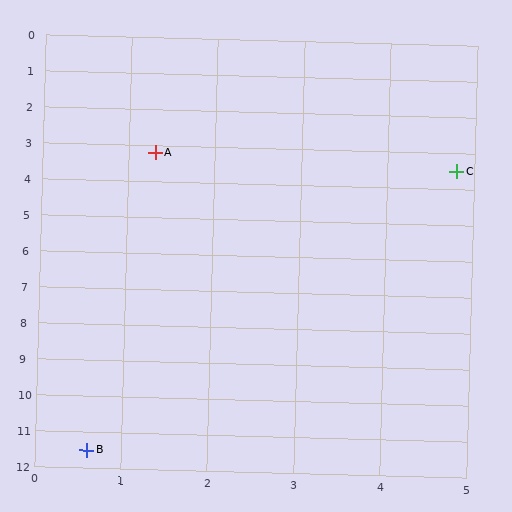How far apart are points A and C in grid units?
Points A and C are about 3.5 grid units apart.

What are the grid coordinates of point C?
Point C is at approximately (4.8, 3.5).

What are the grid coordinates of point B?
Point B is at approximately (0.6, 11.5).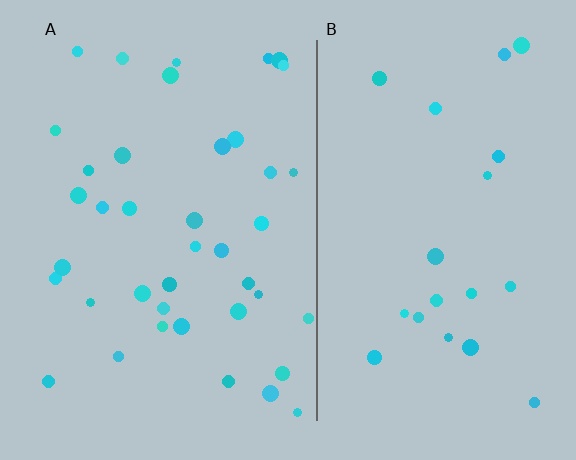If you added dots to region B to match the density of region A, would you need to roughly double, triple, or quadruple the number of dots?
Approximately double.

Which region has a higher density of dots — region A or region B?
A (the left).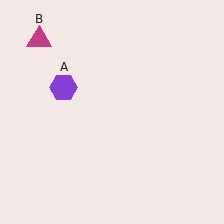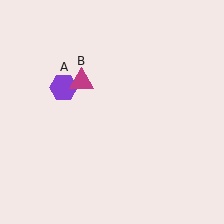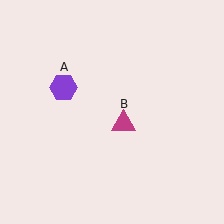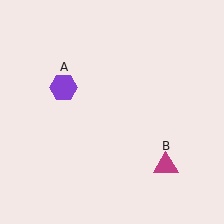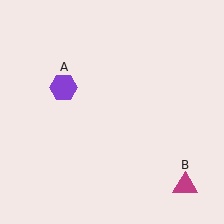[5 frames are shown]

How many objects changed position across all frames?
1 object changed position: magenta triangle (object B).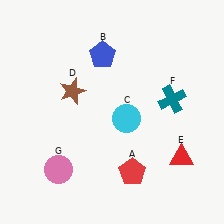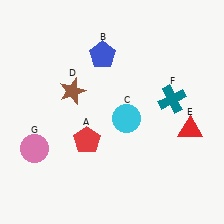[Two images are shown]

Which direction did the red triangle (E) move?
The red triangle (E) moved up.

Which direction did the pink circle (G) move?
The pink circle (G) moved left.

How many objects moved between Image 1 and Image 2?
3 objects moved between the two images.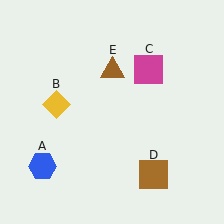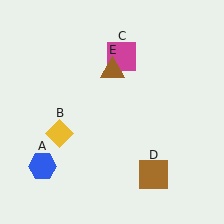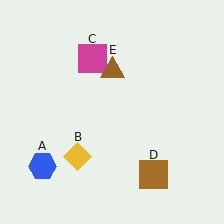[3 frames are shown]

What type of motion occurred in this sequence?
The yellow diamond (object B), magenta square (object C) rotated counterclockwise around the center of the scene.